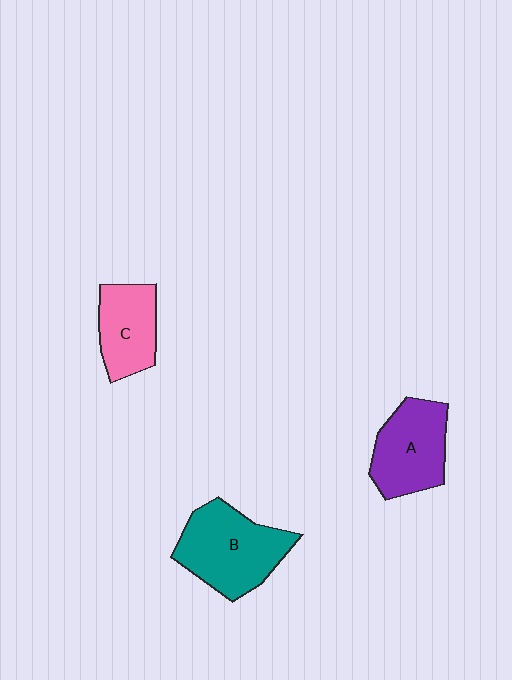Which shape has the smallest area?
Shape C (pink).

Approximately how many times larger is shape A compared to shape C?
Approximately 1.2 times.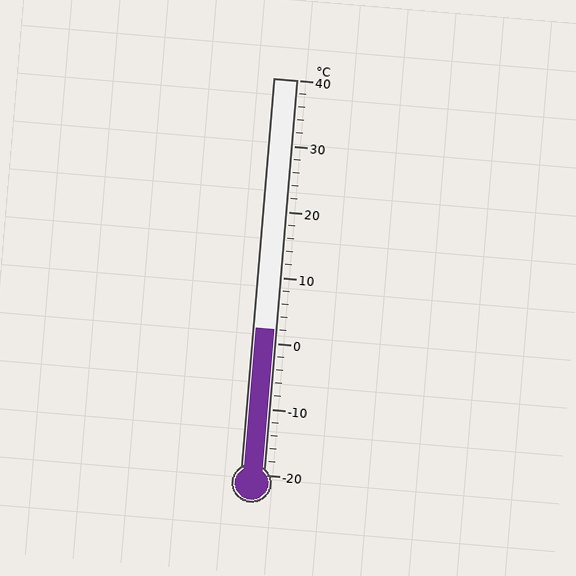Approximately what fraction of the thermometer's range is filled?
The thermometer is filled to approximately 35% of its range.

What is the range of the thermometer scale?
The thermometer scale ranges from -20°C to 40°C.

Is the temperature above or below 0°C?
The temperature is above 0°C.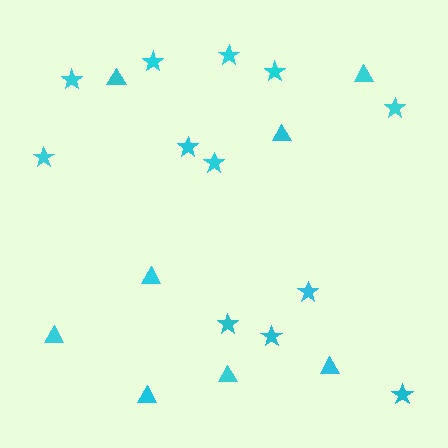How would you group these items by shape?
There are 2 groups: one group of stars (12) and one group of triangles (8).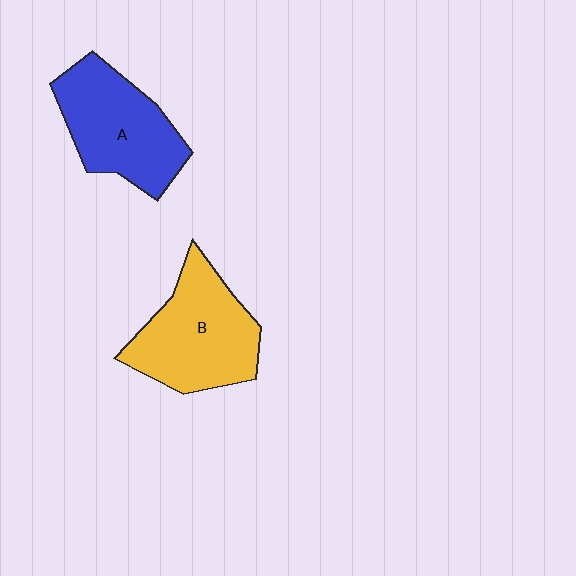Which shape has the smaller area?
Shape A (blue).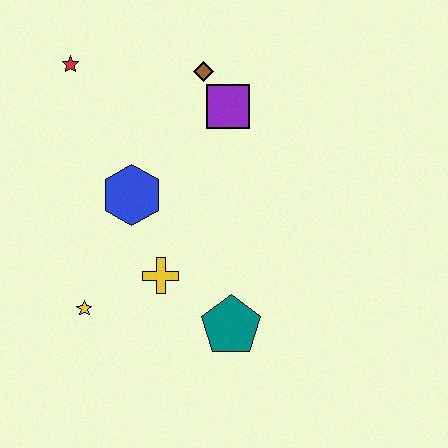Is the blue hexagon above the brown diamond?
No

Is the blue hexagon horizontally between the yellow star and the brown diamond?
Yes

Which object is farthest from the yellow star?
The brown diamond is farthest from the yellow star.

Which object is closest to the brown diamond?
The purple square is closest to the brown diamond.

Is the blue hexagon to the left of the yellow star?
No